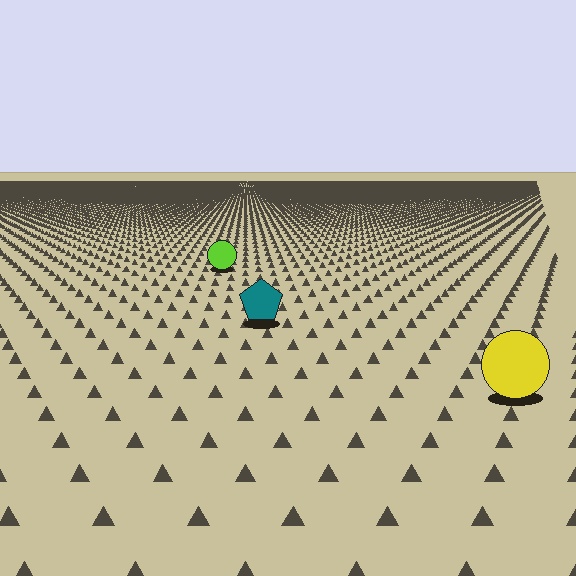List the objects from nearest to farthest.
From nearest to farthest: the yellow circle, the teal pentagon, the lime circle.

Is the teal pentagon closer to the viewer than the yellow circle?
No. The yellow circle is closer — you can tell from the texture gradient: the ground texture is coarser near it.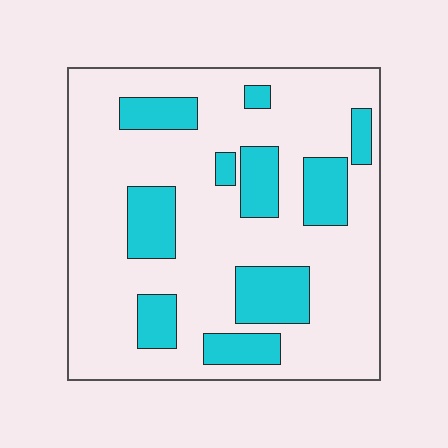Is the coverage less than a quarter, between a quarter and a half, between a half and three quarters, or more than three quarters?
Less than a quarter.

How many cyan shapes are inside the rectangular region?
10.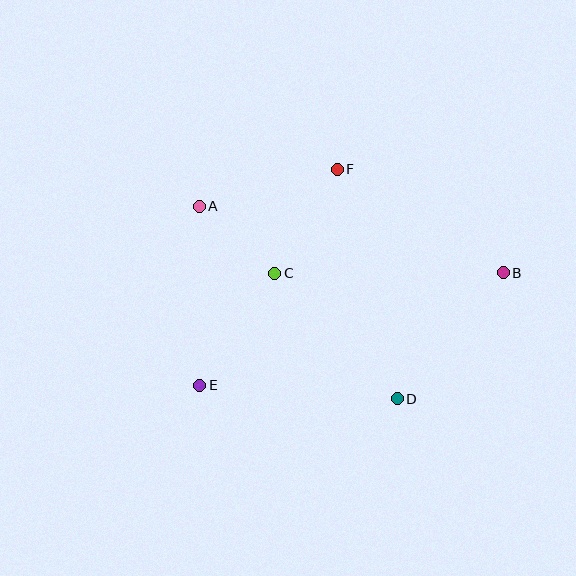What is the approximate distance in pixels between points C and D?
The distance between C and D is approximately 176 pixels.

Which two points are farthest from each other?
Points B and E are farthest from each other.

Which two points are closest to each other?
Points A and C are closest to each other.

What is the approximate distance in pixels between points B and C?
The distance between B and C is approximately 229 pixels.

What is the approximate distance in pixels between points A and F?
The distance between A and F is approximately 143 pixels.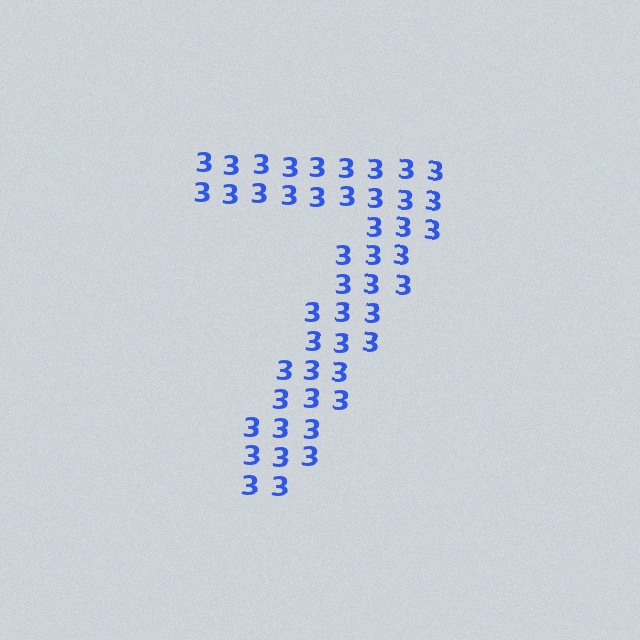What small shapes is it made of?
It is made of small digit 3's.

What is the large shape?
The large shape is the digit 7.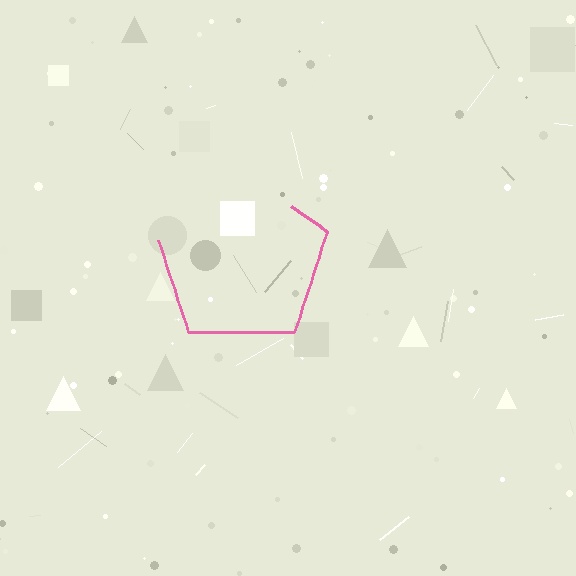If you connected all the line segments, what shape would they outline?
They would outline a pentagon.